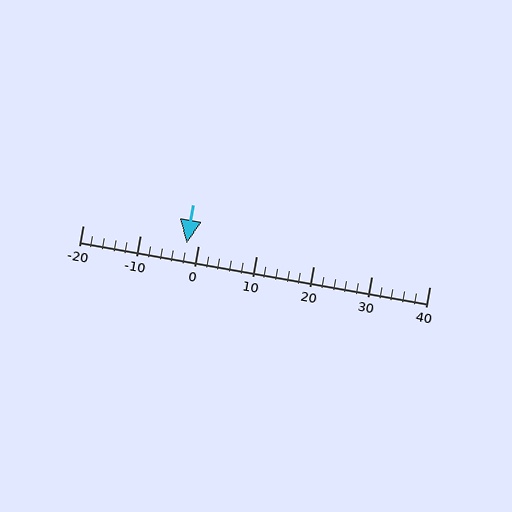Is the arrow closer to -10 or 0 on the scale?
The arrow is closer to 0.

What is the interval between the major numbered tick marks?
The major tick marks are spaced 10 units apart.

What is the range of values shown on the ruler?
The ruler shows values from -20 to 40.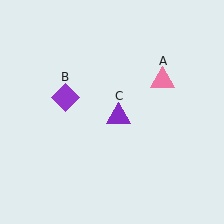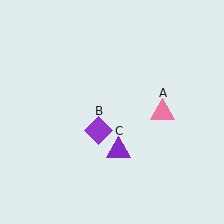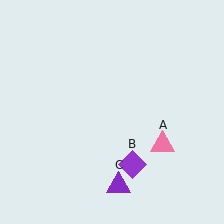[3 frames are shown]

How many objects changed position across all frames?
3 objects changed position: pink triangle (object A), purple diamond (object B), purple triangle (object C).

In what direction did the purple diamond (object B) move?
The purple diamond (object B) moved down and to the right.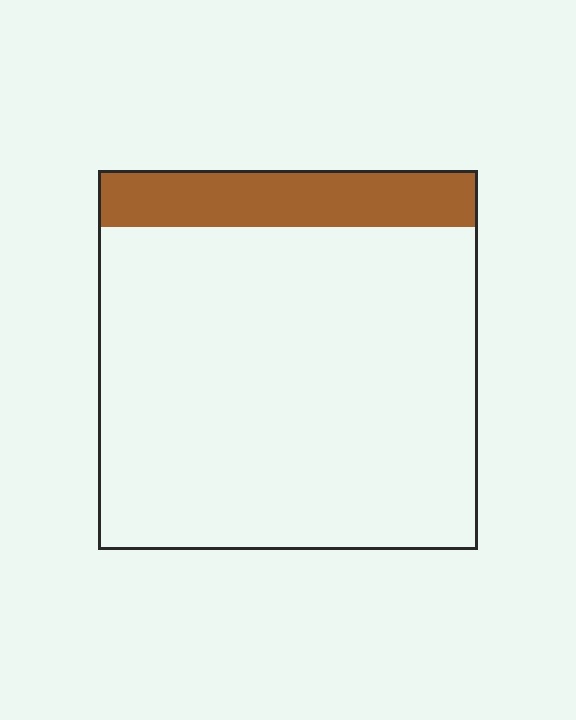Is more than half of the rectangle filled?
No.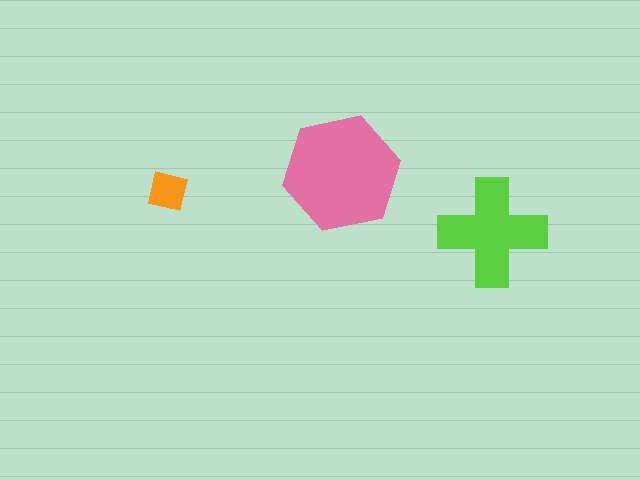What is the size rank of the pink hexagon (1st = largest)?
1st.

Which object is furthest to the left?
The orange square is leftmost.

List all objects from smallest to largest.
The orange square, the lime cross, the pink hexagon.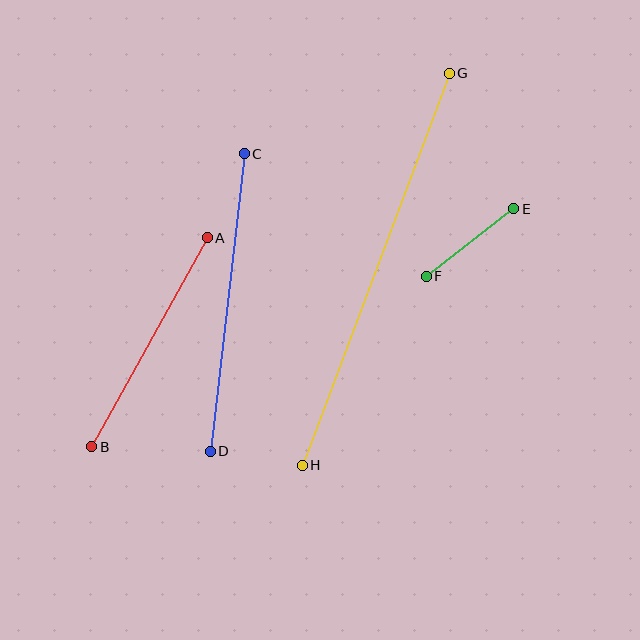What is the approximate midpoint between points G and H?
The midpoint is at approximately (376, 269) pixels.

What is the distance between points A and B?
The distance is approximately 239 pixels.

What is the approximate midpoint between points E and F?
The midpoint is at approximately (470, 242) pixels.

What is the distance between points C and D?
The distance is approximately 299 pixels.